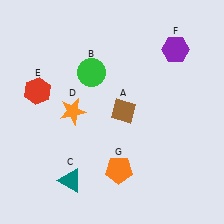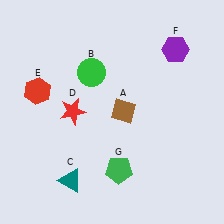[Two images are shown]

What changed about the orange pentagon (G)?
In Image 1, G is orange. In Image 2, it changed to green.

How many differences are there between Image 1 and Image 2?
There are 2 differences between the two images.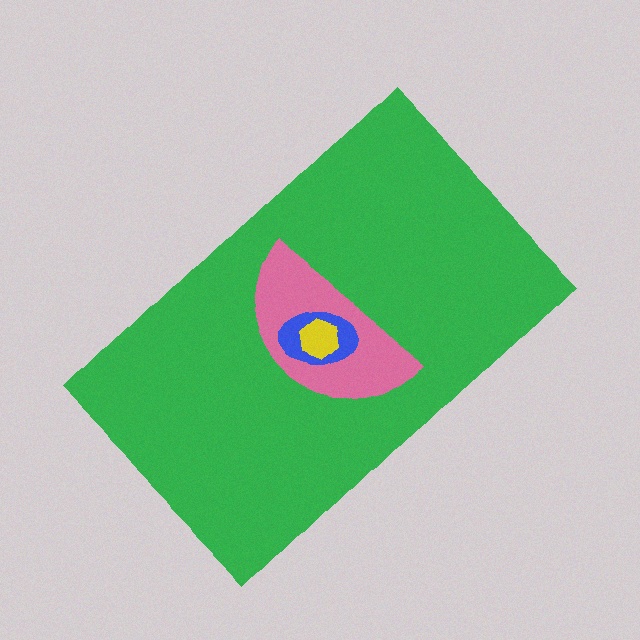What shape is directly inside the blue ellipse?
The yellow hexagon.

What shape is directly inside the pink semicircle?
The blue ellipse.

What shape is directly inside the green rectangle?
The pink semicircle.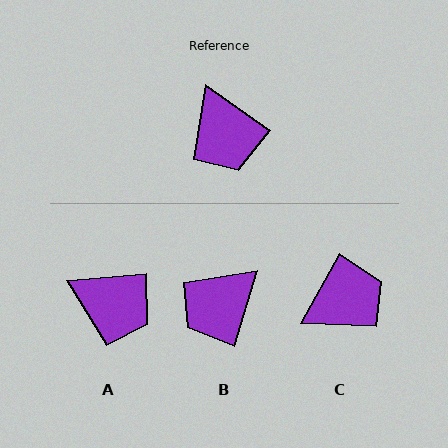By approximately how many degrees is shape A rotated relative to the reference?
Approximately 41 degrees counter-clockwise.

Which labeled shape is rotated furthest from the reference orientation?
C, about 96 degrees away.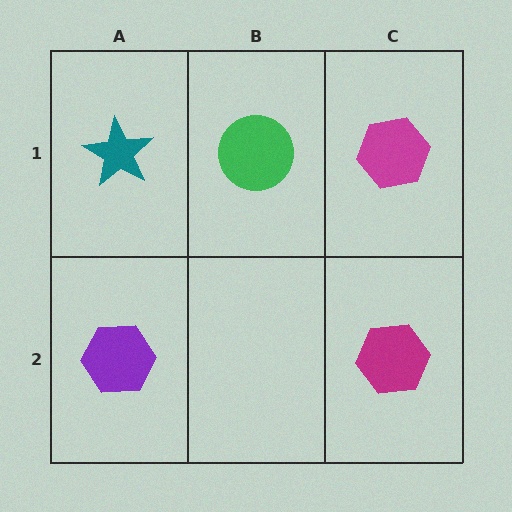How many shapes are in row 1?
3 shapes.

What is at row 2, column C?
A magenta hexagon.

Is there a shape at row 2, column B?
No, that cell is empty.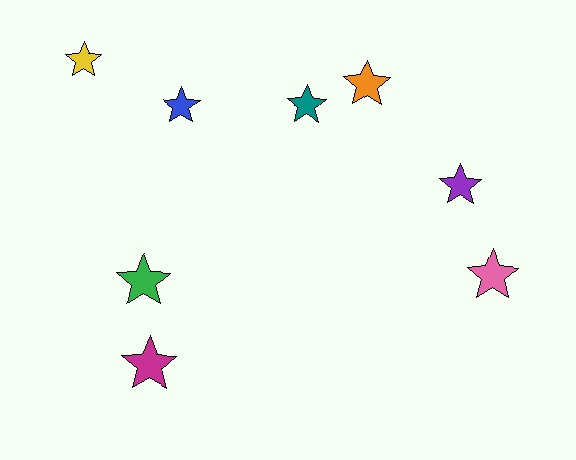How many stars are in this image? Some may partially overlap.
There are 8 stars.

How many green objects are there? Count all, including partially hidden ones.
There is 1 green object.